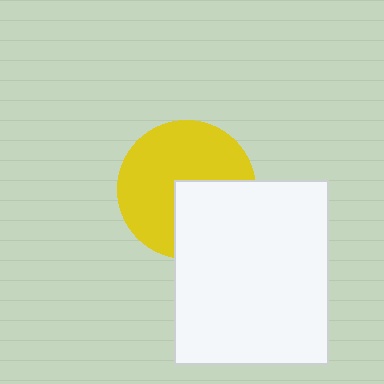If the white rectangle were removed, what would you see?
You would see the complete yellow circle.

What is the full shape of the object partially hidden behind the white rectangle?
The partially hidden object is a yellow circle.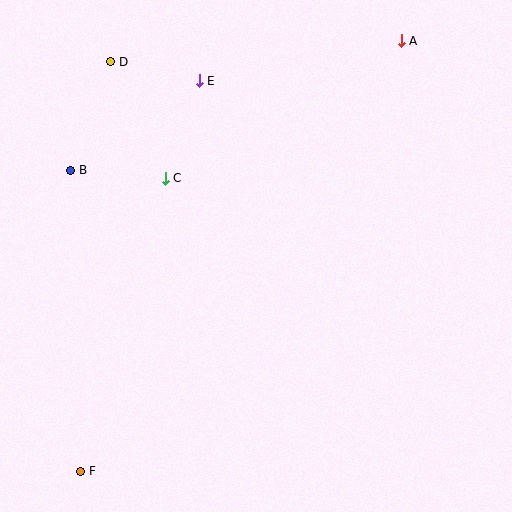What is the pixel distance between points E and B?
The distance between E and B is 157 pixels.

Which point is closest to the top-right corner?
Point A is closest to the top-right corner.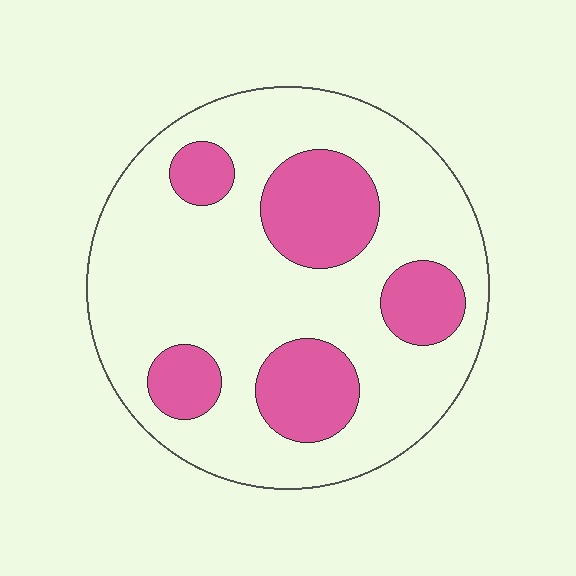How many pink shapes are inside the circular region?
5.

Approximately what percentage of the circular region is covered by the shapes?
Approximately 25%.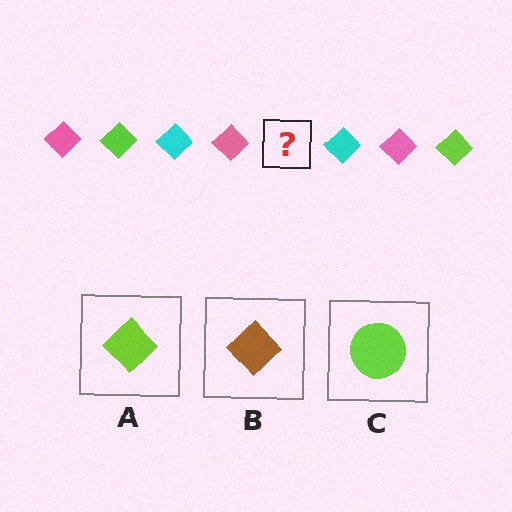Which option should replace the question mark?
Option A.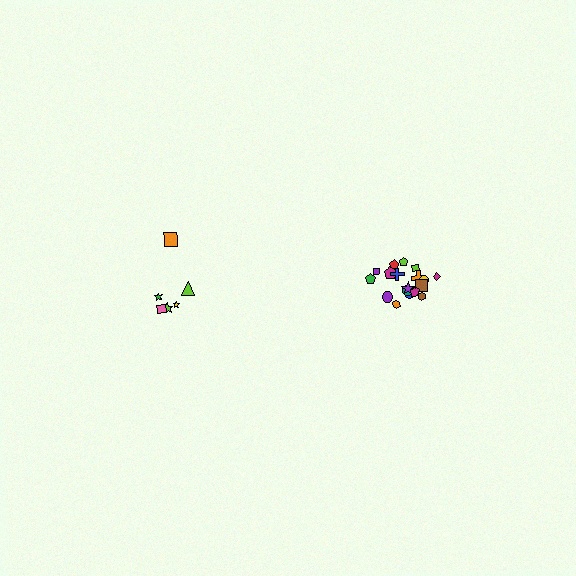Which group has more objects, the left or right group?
The right group.